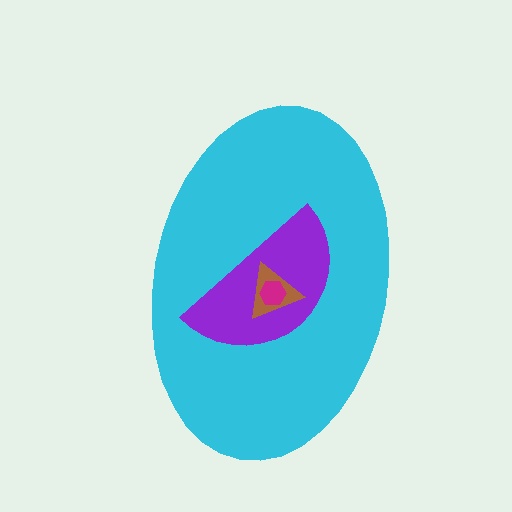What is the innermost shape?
The magenta hexagon.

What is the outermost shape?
The cyan ellipse.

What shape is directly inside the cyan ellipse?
The purple semicircle.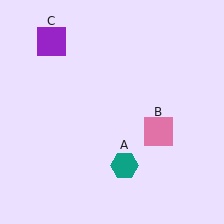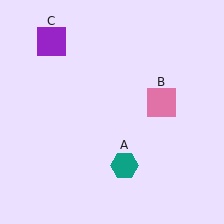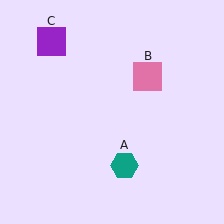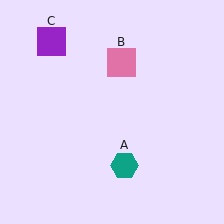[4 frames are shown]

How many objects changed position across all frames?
1 object changed position: pink square (object B).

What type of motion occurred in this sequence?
The pink square (object B) rotated counterclockwise around the center of the scene.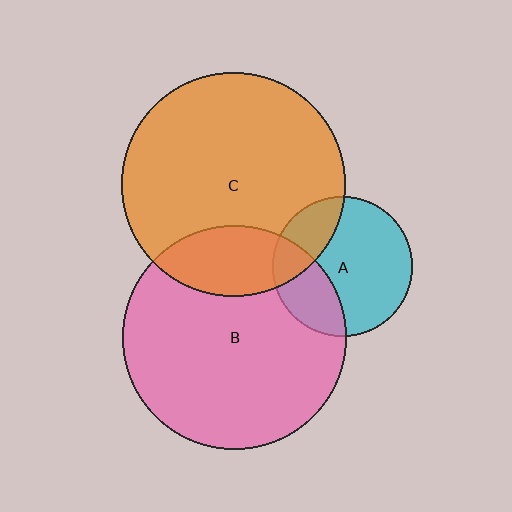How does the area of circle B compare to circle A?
Approximately 2.6 times.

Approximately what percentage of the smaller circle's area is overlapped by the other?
Approximately 30%.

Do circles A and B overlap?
Yes.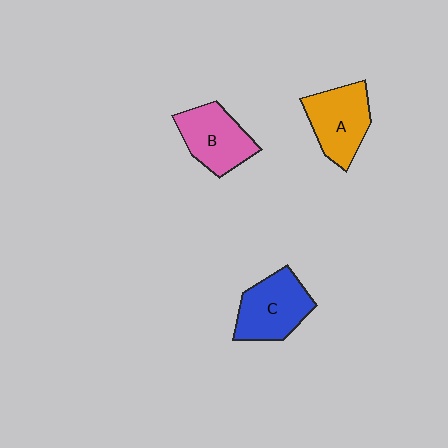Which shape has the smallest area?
Shape B (pink).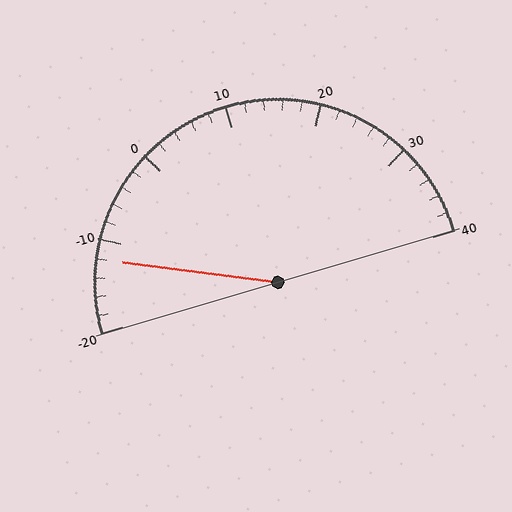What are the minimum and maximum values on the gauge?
The gauge ranges from -20 to 40.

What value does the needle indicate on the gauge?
The needle indicates approximately -12.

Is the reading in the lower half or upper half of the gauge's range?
The reading is in the lower half of the range (-20 to 40).